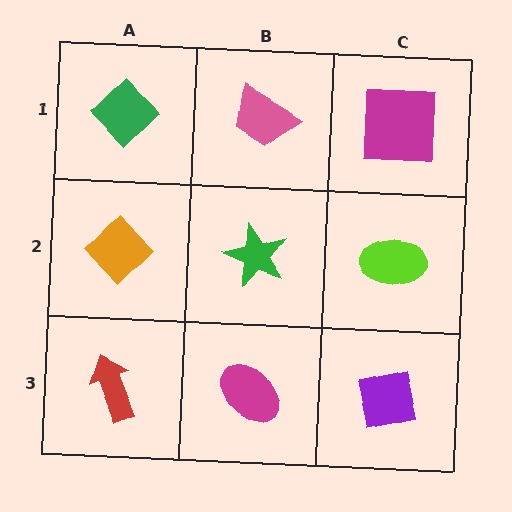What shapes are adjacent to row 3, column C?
A lime ellipse (row 2, column C), a magenta ellipse (row 3, column B).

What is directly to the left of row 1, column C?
A pink trapezoid.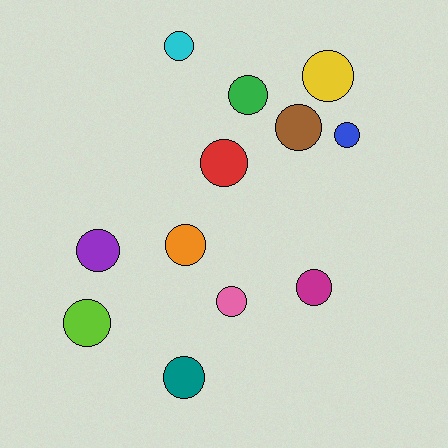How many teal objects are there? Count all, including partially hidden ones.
There is 1 teal object.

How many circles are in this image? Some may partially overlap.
There are 12 circles.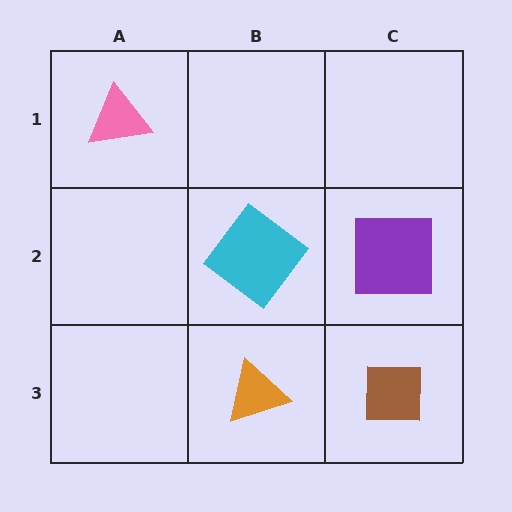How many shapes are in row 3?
2 shapes.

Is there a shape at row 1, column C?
No, that cell is empty.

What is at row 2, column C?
A purple square.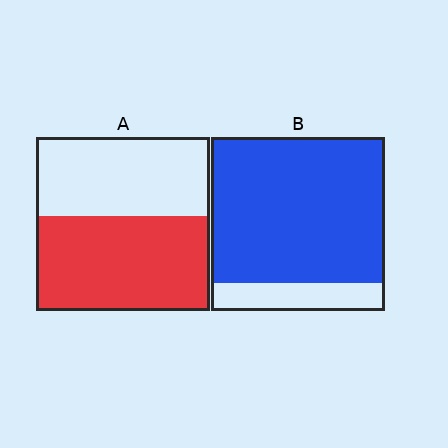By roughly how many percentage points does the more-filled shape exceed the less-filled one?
By roughly 30 percentage points (B over A).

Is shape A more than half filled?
Yes.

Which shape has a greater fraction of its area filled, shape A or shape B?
Shape B.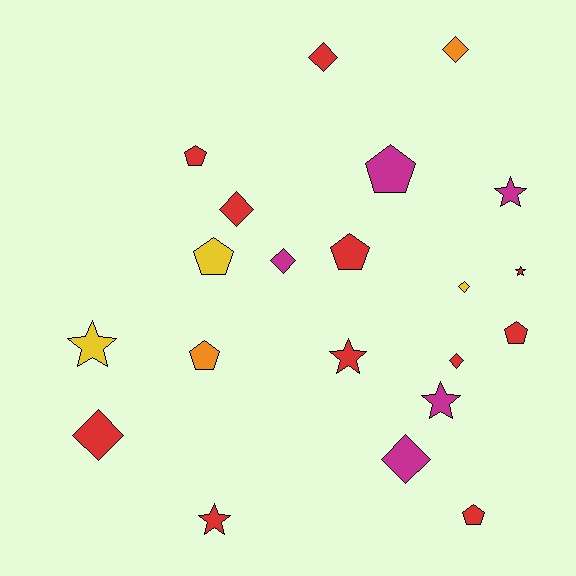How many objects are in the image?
There are 21 objects.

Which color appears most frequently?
Red, with 11 objects.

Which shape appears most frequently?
Diamond, with 8 objects.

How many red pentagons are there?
There are 4 red pentagons.